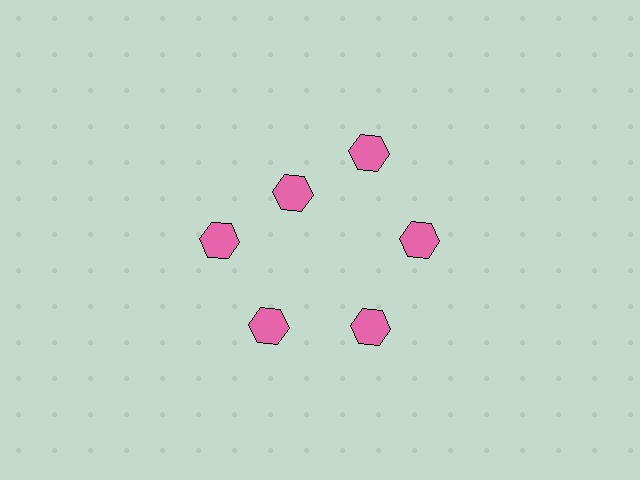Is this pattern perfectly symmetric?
No. The 6 pink hexagons are arranged in a ring, but one element near the 11 o'clock position is pulled inward toward the center, breaking the 6-fold rotational symmetry.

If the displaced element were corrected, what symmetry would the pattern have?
It would have 6-fold rotational symmetry — the pattern would map onto itself every 60 degrees.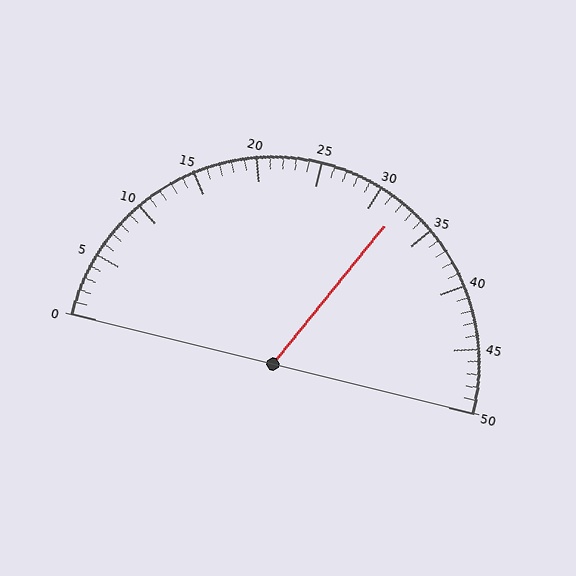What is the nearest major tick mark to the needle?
The nearest major tick mark is 30.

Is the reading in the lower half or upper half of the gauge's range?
The reading is in the upper half of the range (0 to 50).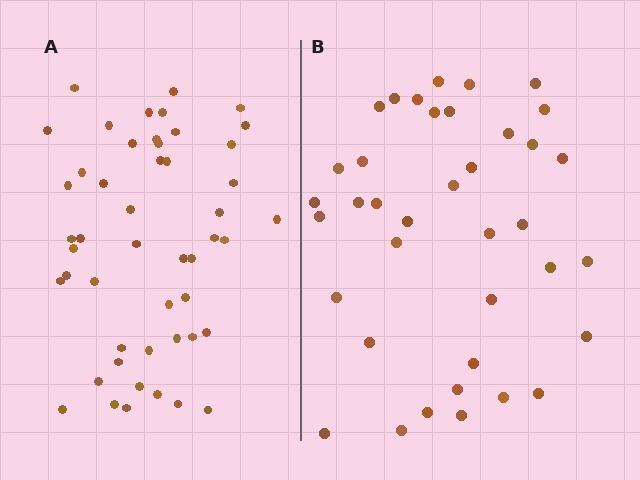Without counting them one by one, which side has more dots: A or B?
Region A (the left region) has more dots.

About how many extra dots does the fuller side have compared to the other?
Region A has roughly 12 or so more dots than region B.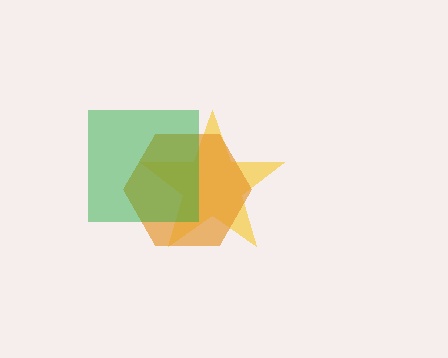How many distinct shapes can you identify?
There are 3 distinct shapes: a yellow star, an orange hexagon, a green square.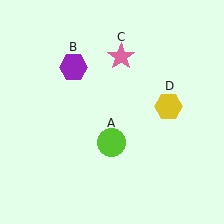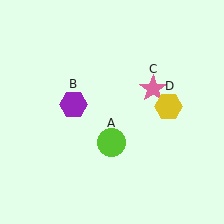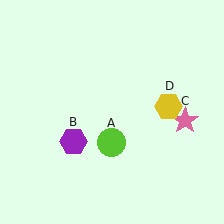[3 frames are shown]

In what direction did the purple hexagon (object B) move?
The purple hexagon (object B) moved down.